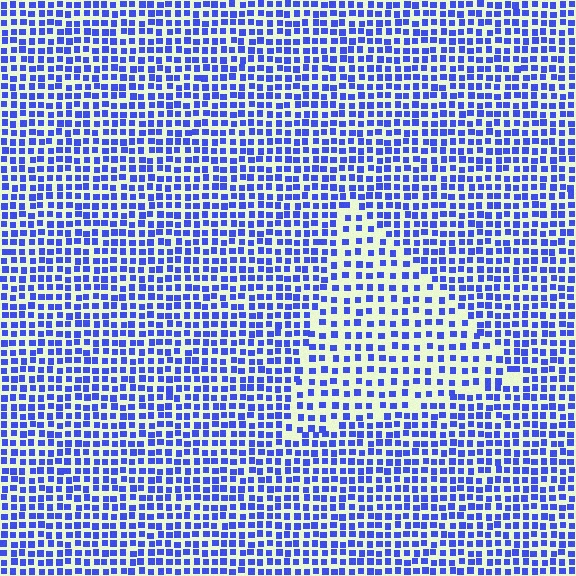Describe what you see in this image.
The image contains small blue elements arranged at two different densities. A triangle-shaped region is visible where the elements are less densely packed than the surrounding area.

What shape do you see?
I see a triangle.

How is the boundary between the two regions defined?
The boundary is defined by a change in element density (approximately 1.7x ratio). All elements are the same color, size, and shape.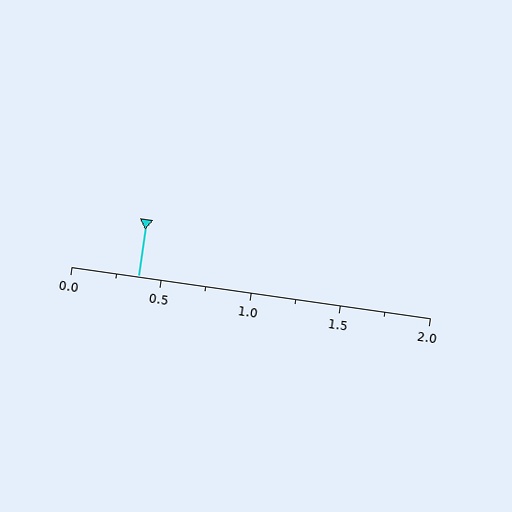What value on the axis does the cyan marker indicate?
The marker indicates approximately 0.38.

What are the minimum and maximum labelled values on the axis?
The axis runs from 0.0 to 2.0.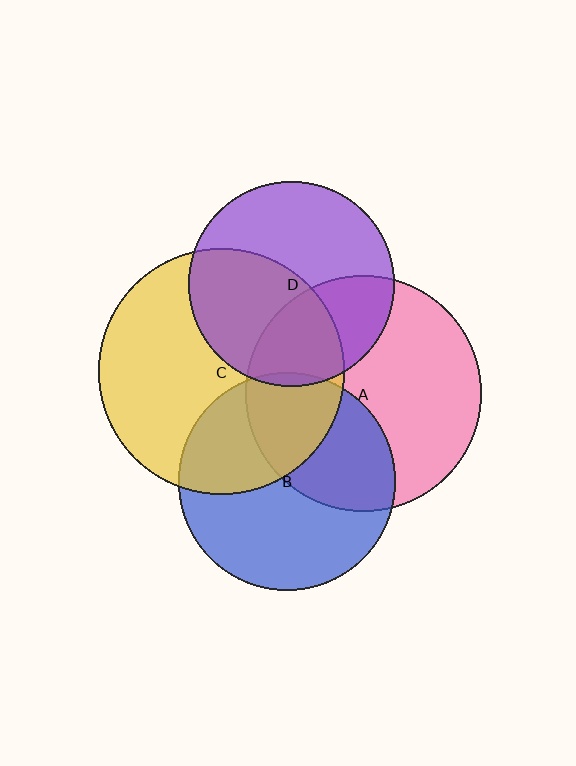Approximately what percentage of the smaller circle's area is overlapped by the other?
Approximately 40%.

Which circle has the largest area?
Circle C (yellow).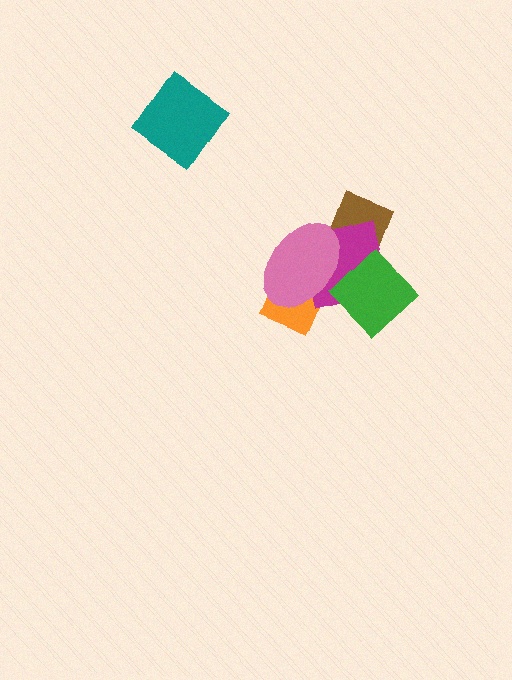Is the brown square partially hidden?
Yes, it is partially covered by another shape.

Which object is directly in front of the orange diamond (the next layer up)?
The magenta square is directly in front of the orange diamond.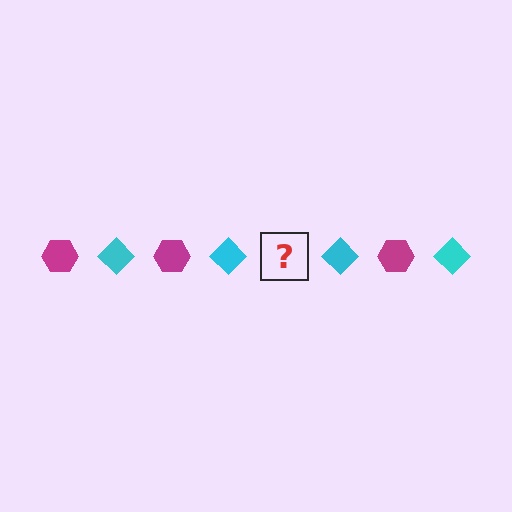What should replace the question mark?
The question mark should be replaced with a magenta hexagon.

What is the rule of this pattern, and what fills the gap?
The rule is that the pattern alternates between magenta hexagon and cyan diamond. The gap should be filled with a magenta hexagon.